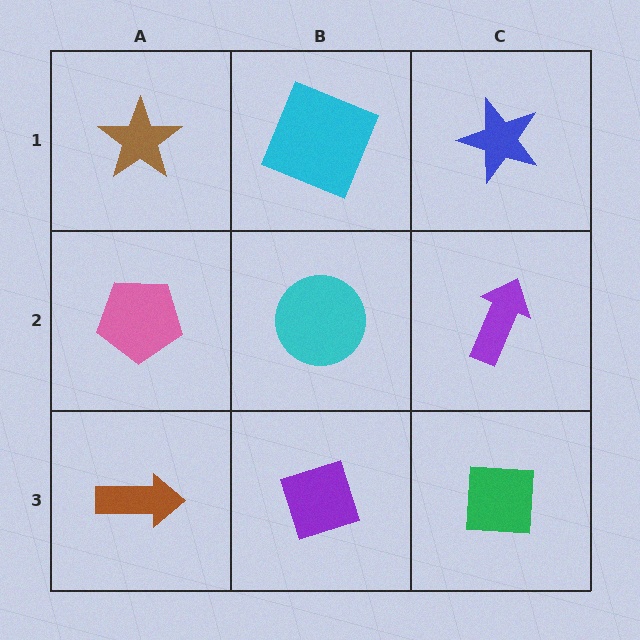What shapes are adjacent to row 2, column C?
A blue star (row 1, column C), a green square (row 3, column C), a cyan circle (row 2, column B).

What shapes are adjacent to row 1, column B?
A cyan circle (row 2, column B), a brown star (row 1, column A), a blue star (row 1, column C).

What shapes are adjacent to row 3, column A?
A pink pentagon (row 2, column A), a purple diamond (row 3, column B).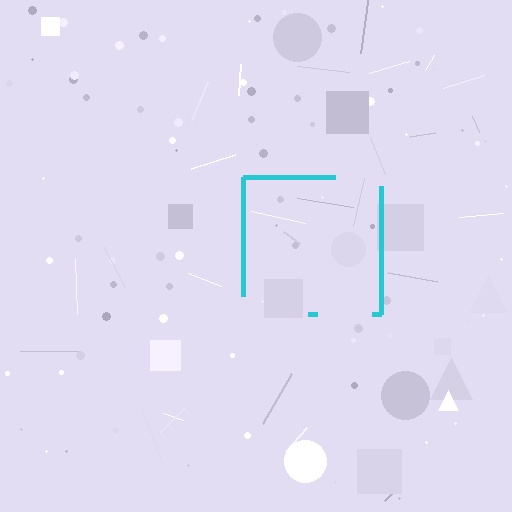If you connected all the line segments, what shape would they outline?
They would outline a square.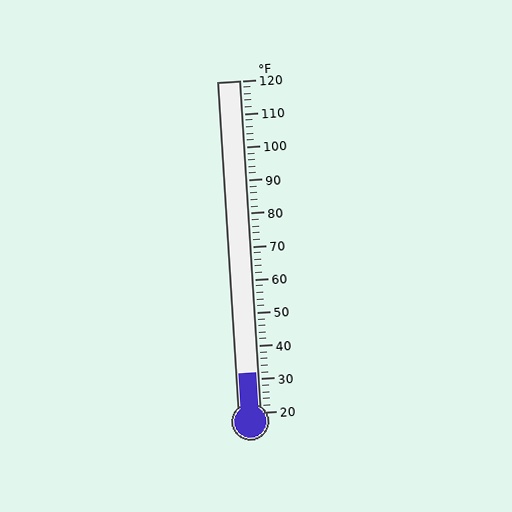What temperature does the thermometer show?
The thermometer shows approximately 32°F.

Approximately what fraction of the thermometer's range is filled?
The thermometer is filled to approximately 10% of its range.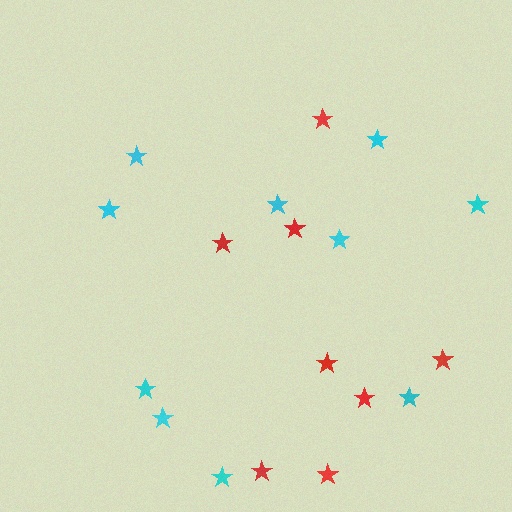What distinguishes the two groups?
There are 2 groups: one group of cyan stars (10) and one group of red stars (8).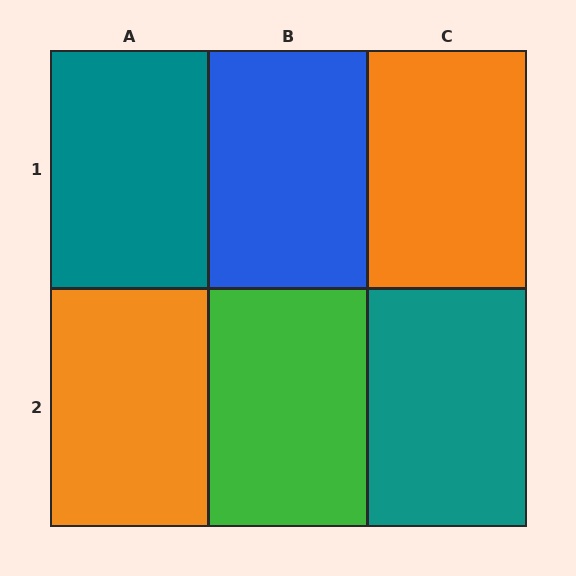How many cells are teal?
2 cells are teal.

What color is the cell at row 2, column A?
Orange.